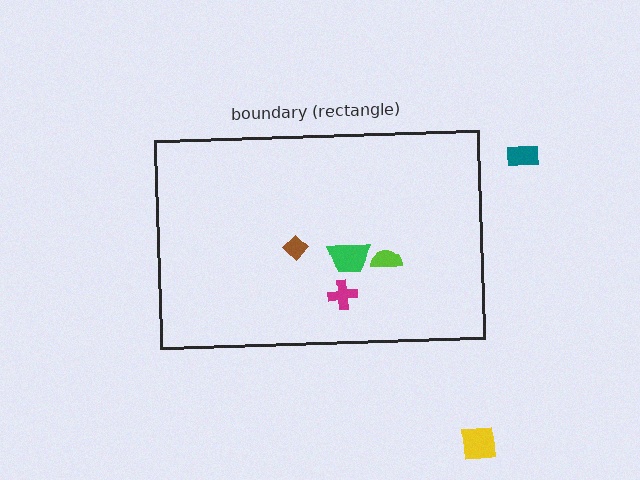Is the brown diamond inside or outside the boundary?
Inside.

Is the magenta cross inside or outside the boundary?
Inside.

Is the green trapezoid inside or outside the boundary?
Inside.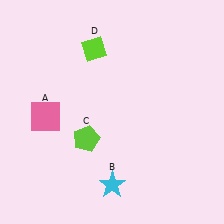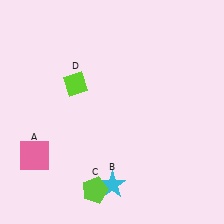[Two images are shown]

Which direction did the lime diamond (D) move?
The lime diamond (D) moved down.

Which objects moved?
The objects that moved are: the pink square (A), the lime pentagon (C), the lime diamond (D).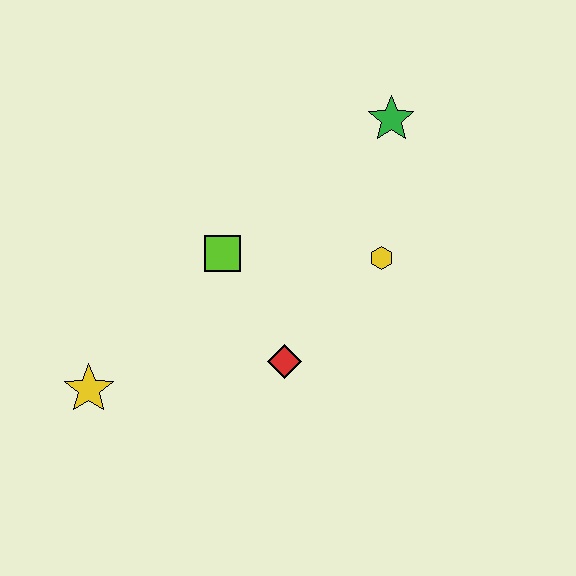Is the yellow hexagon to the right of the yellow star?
Yes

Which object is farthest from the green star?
The yellow star is farthest from the green star.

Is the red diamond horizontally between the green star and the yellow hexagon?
No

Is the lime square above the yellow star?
Yes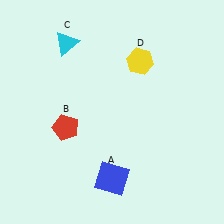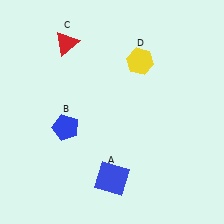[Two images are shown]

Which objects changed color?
B changed from red to blue. C changed from cyan to red.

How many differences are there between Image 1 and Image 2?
There are 2 differences between the two images.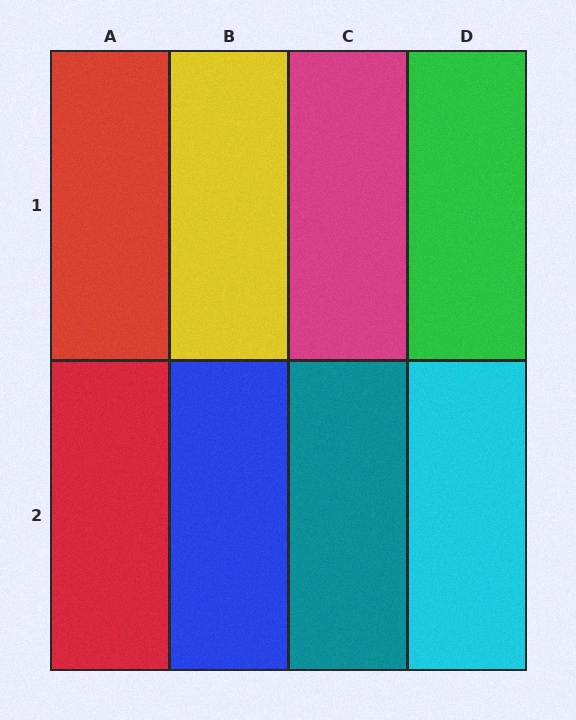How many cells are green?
1 cell is green.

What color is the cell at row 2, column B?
Blue.